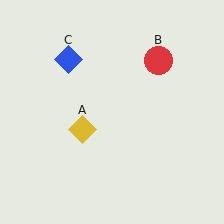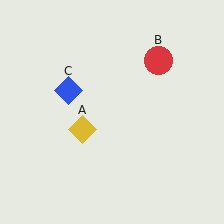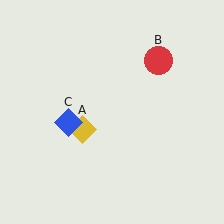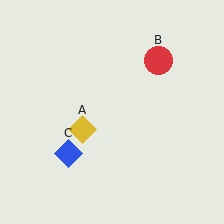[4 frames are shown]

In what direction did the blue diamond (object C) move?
The blue diamond (object C) moved down.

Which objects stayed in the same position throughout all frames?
Yellow diamond (object A) and red circle (object B) remained stationary.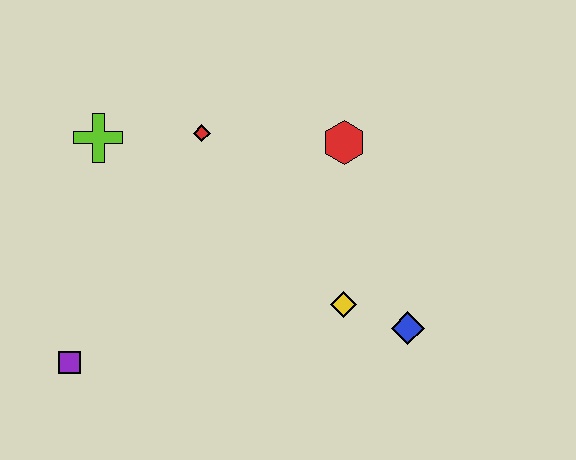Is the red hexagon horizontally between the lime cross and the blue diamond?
Yes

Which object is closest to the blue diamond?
The yellow diamond is closest to the blue diamond.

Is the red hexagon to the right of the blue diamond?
No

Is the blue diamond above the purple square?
Yes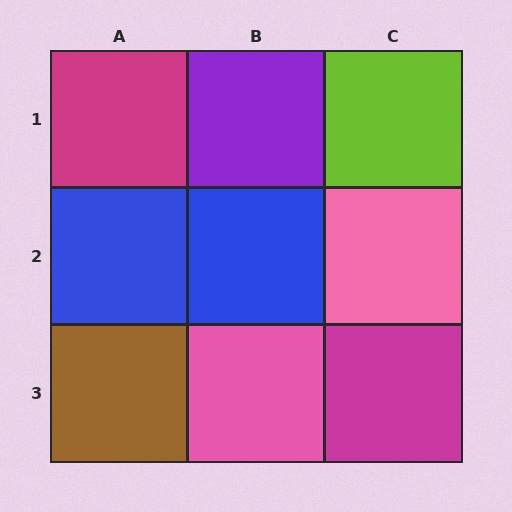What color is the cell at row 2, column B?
Blue.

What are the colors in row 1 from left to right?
Magenta, purple, lime.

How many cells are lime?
1 cell is lime.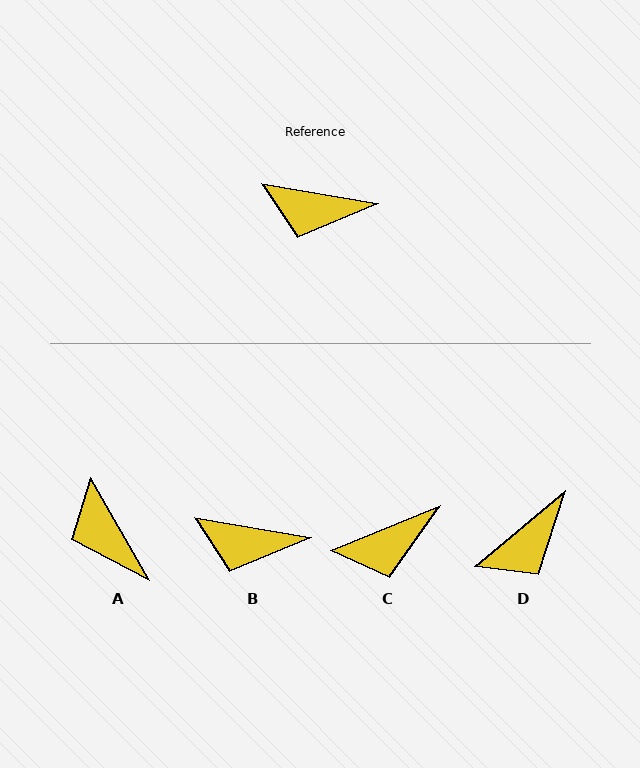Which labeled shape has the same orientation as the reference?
B.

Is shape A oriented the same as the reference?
No, it is off by about 51 degrees.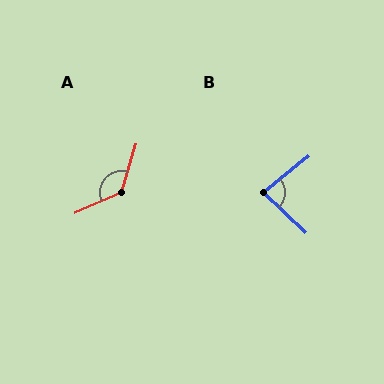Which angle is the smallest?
B, at approximately 82 degrees.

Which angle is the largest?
A, at approximately 130 degrees.